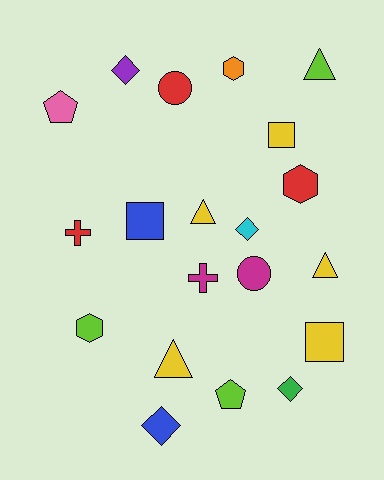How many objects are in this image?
There are 20 objects.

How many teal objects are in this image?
There are no teal objects.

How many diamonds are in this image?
There are 4 diamonds.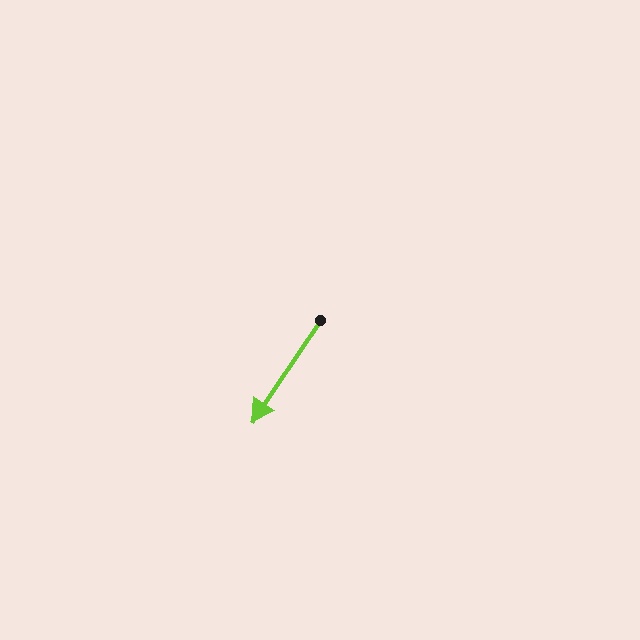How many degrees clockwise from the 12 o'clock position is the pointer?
Approximately 214 degrees.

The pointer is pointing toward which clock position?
Roughly 7 o'clock.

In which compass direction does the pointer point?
Southwest.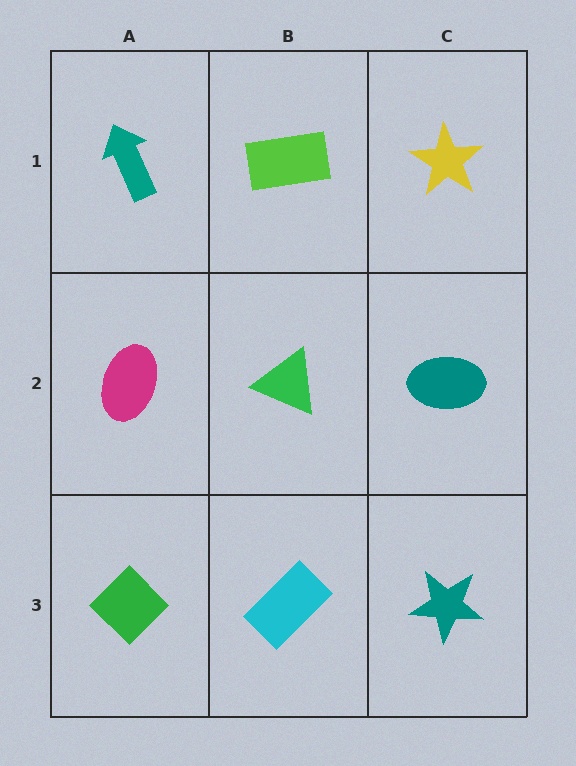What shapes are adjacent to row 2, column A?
A teal arrow (row 1, column A), a green diamond (row 3, column A), a green triangle (row 2, column B).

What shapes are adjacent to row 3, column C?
A teal ellipse (row 2, column C), a cyan rectangle (row 3, column B).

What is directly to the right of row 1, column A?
A lime rectangle.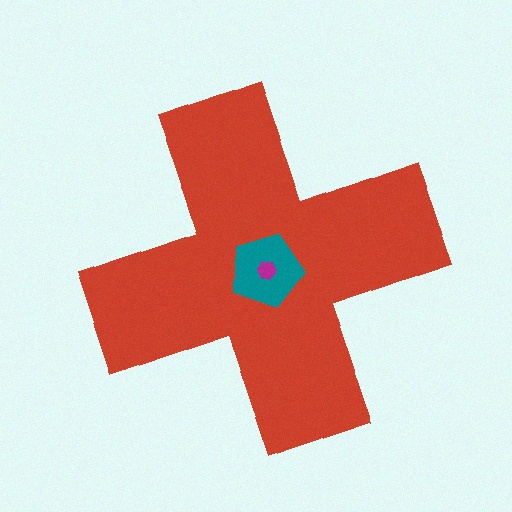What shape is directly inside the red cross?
The teal pentagon.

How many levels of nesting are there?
3.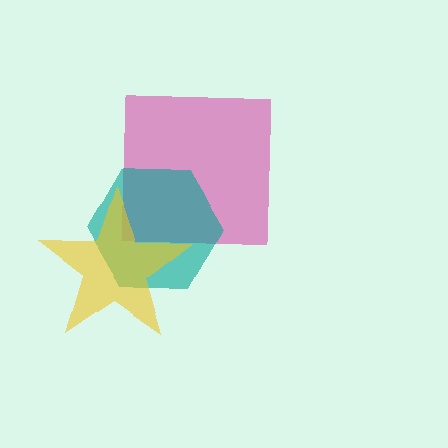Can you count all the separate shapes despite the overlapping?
Yes, there are 3 separate shapes.